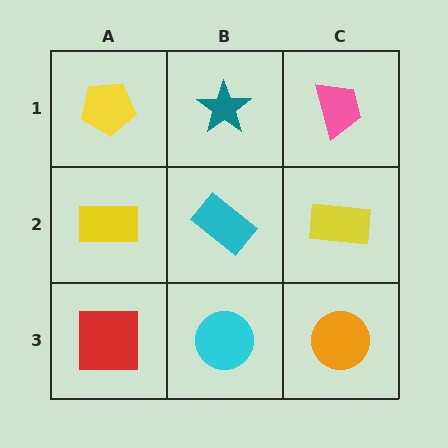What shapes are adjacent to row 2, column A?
A yellow pentagon (row 1, column A), a red square (row 3, column A), a cyan rectangle (row 2, column B).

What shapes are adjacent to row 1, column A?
A yellow rectangle (row 2, column A), a teal star (row 1, column B).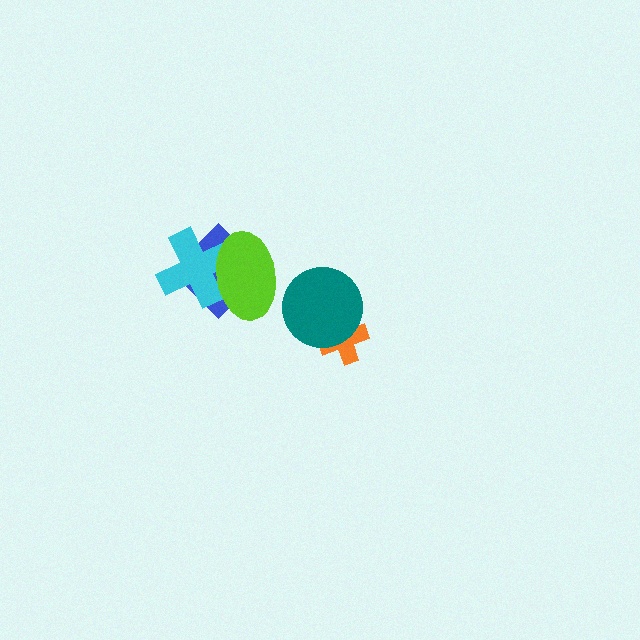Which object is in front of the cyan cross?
The lime ellipse is in front of the cyan cross.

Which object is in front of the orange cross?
The teal circle is in front of the orange cross.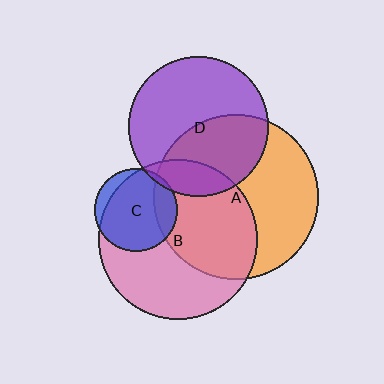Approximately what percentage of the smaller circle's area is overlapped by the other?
Approximately 85%.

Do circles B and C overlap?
Yes.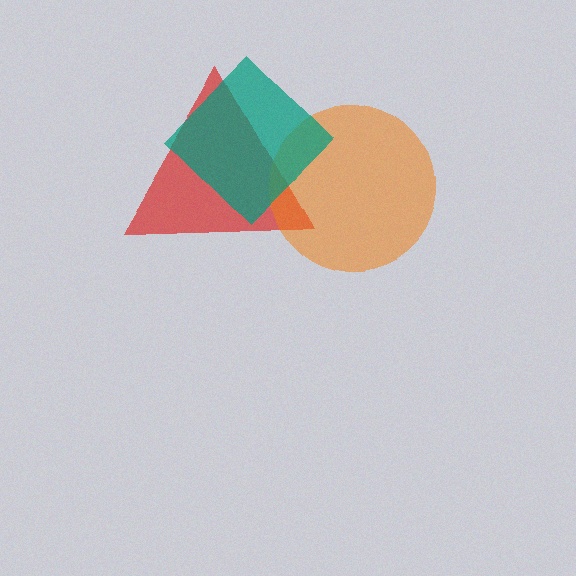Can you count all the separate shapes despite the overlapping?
Yes, there are 3 separate shapes.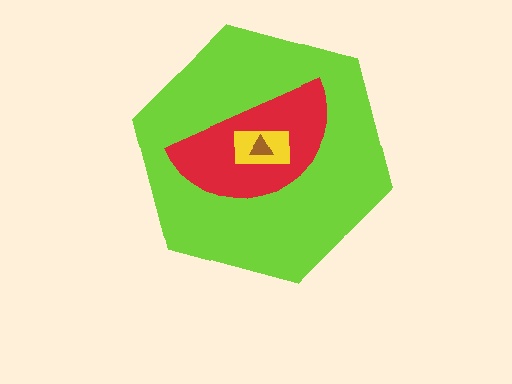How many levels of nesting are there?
4.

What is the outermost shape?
The lime hexagon.